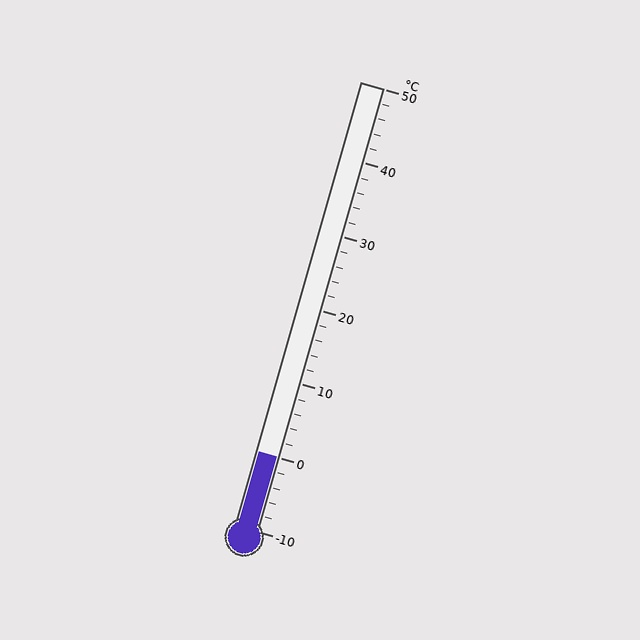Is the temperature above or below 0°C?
The temperature is at 0°C.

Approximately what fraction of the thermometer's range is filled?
The thermometer is filled to approximately 15% of its range.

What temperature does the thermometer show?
The thermometer shows approximately 0°C.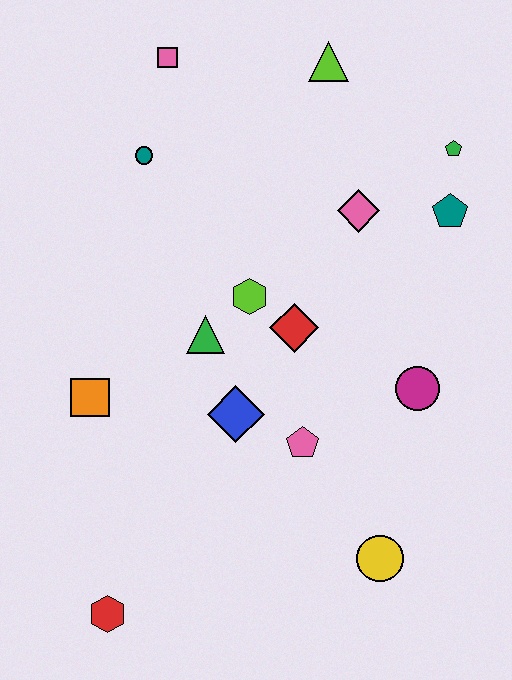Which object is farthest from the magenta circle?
The pink square is farthest from the magenta circle.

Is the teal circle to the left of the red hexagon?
No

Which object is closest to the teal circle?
The pink square is closest to the teal circle.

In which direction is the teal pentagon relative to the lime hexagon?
The teal pentagon is to the right of the lime hexagon.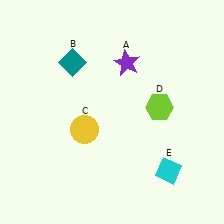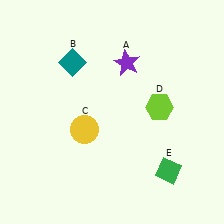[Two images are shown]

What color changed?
The diamond (E) changed from cyan in Image 1 to green in Image 2.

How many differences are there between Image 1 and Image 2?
There is 1 difference between the two images.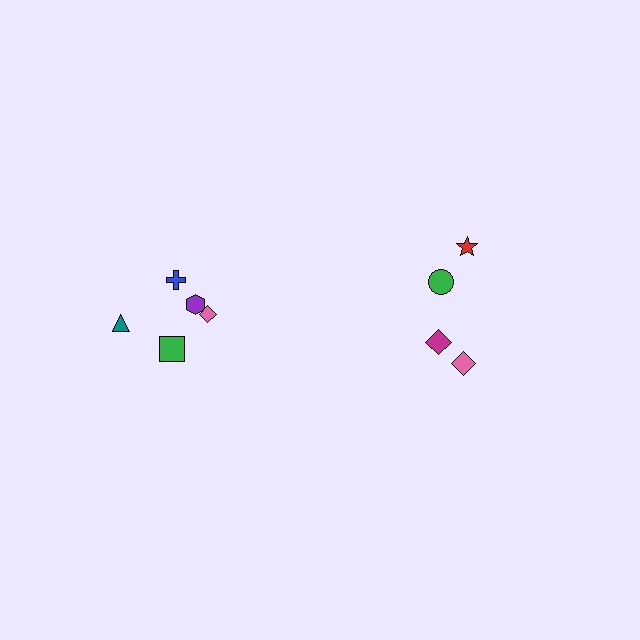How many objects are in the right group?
There are 4 objects.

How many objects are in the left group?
There are 6 objects.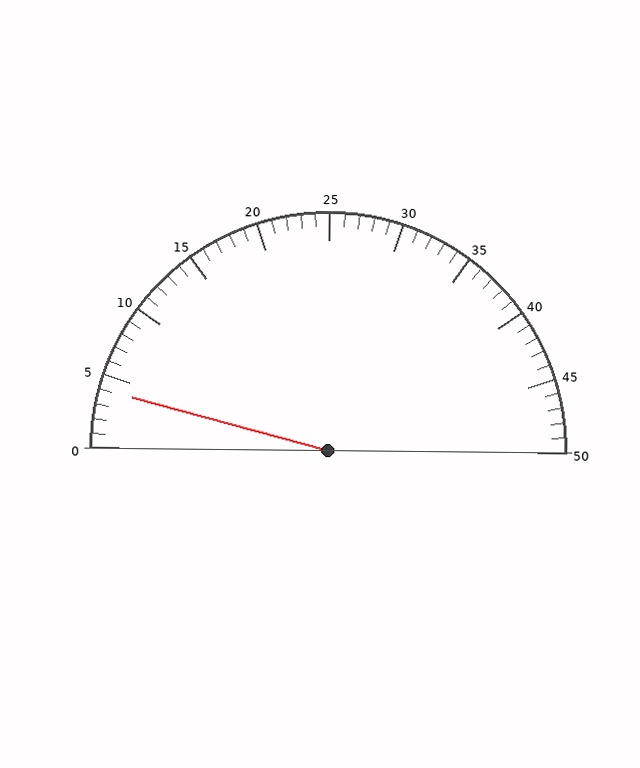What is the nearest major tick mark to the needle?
The nearest major tick mark is 5.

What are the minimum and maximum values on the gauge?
The gauge ranges from 0 to 50.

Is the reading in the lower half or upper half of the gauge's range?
The reading is in the lower half of the range (0 to 50).